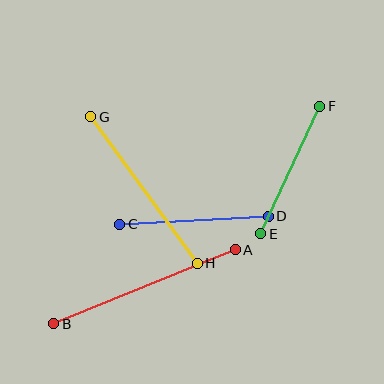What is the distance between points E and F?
The distance is approximately 140 pixels.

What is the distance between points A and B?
The distance is approximately 196 pixels.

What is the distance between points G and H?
The distance is approximately 181 pixels.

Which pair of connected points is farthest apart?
Points A and B are farthest apart.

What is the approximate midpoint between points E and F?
The midpoint is at approximately (290, 170) pixels.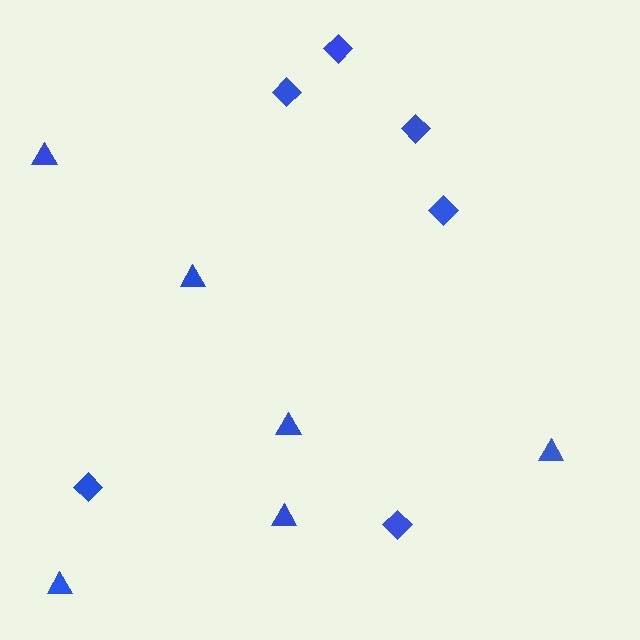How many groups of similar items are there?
There are 2 groups: one group of triangles (6) and one group of diamonds (6).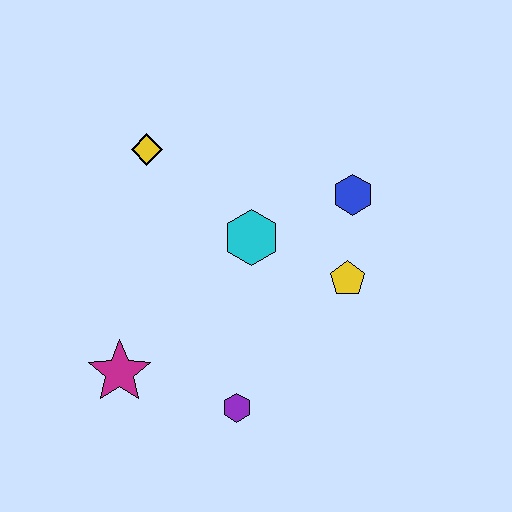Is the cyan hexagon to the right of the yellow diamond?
Yes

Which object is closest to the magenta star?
The purple hexagon is closest to the magenta star.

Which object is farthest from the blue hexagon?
The magenta star is farthest from the blue hexagon.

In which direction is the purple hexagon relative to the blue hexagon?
The purple hexagon is below the blue hexagon.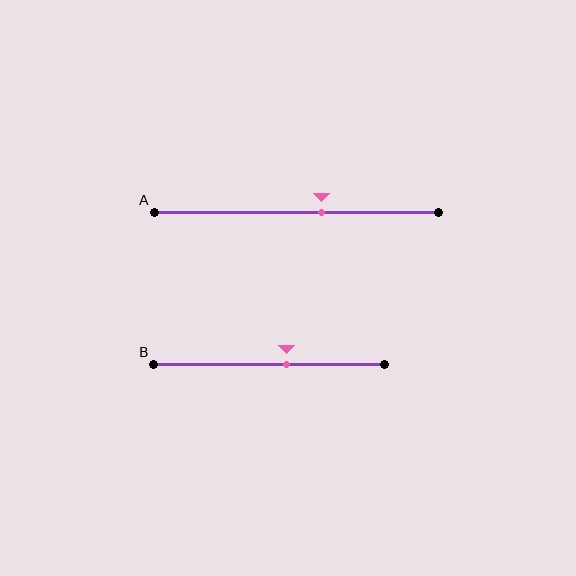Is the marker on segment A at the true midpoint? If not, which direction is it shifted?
No, the marker on segment A is shifted to the right by about 9% of the segment length.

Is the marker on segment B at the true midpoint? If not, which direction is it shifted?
No, the marker on segment B is shifted to the right by about 8% of the segment length.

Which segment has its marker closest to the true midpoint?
Segment B has its marker closest to the true midpoint.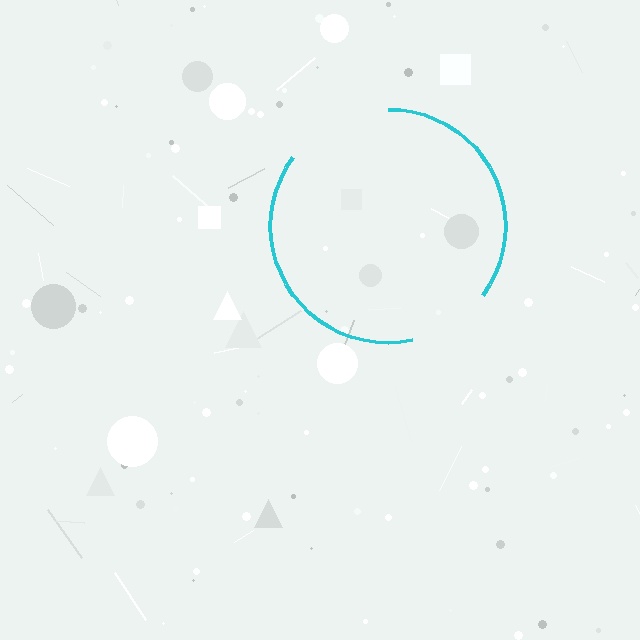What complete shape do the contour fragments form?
The contour fragments form a circle.